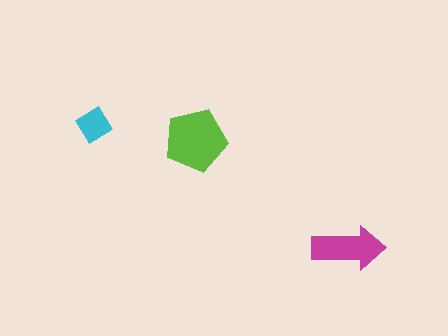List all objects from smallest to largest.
The cyan diamond, the magenta arrow, the lime pentagon.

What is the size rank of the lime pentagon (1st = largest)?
1st.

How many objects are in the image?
There are 3 objects in the image.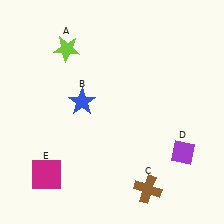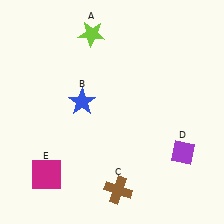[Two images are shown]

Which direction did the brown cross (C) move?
The brown cross (C) moved left.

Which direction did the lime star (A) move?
The lime star (A) moved right.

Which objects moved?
The objects that moved are: the lime star (A), the brown cross (C).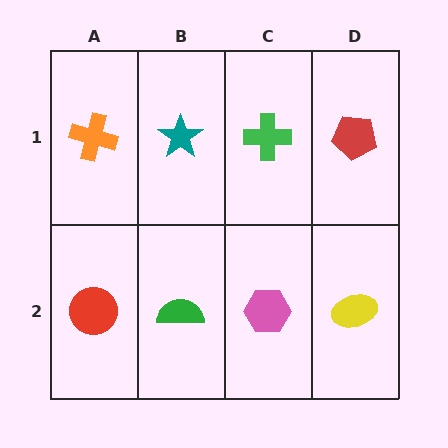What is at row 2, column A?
A red circle.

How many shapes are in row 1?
4 shapes.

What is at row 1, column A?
An orange cross.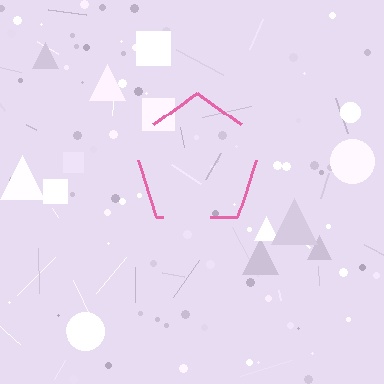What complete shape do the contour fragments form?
The contour fragments form a pentagon.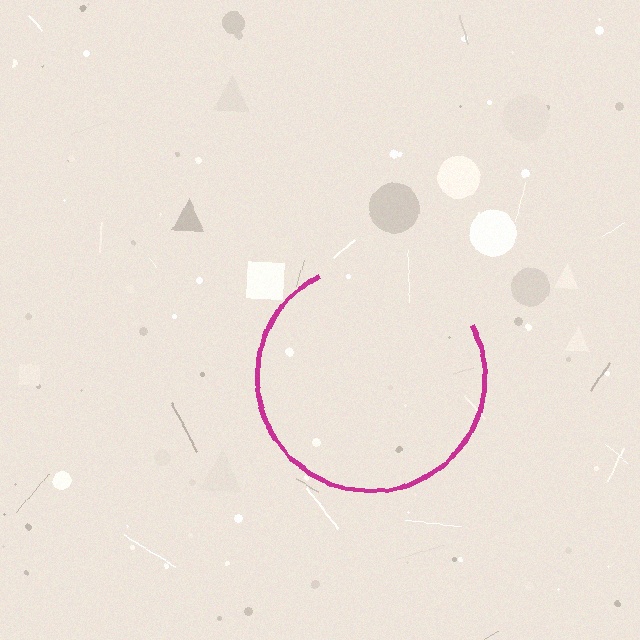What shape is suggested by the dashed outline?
The dashed outline suggests a circle.